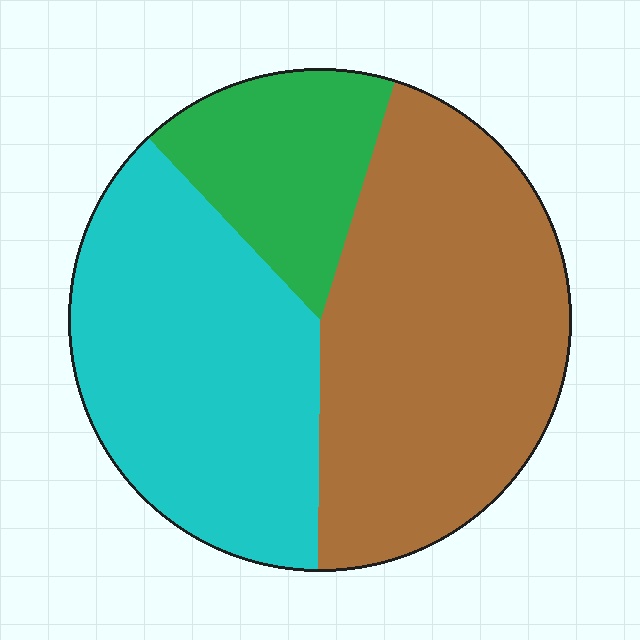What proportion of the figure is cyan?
Cyan covers roughly 40% of the figure.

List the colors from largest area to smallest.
From largest to smallest: brown, cyan, green.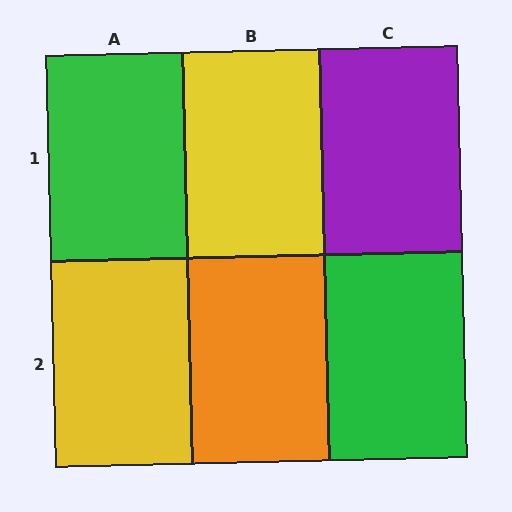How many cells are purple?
1 cell is purple.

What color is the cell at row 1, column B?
Yellow.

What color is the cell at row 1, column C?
Purple.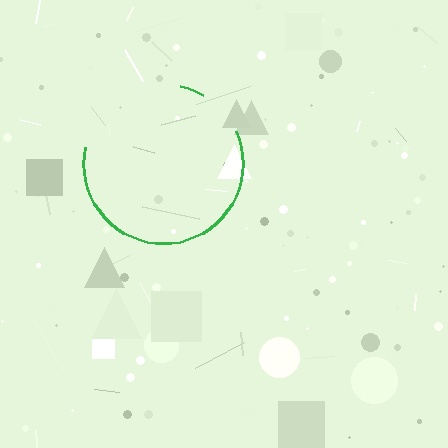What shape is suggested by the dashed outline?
The dashed outline suggests a circle.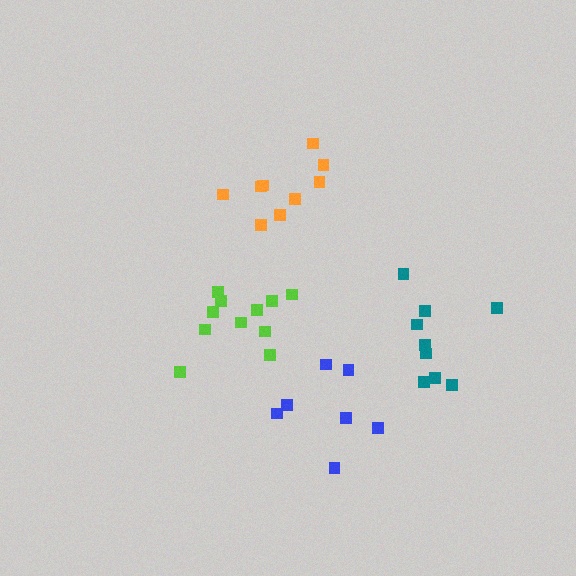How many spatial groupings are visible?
There are 4 spatial groupings.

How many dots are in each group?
Group 1: 11 dots, Group 2: 9 dots, Group 3: 9 dots, Group 4: 7 dots (36 total).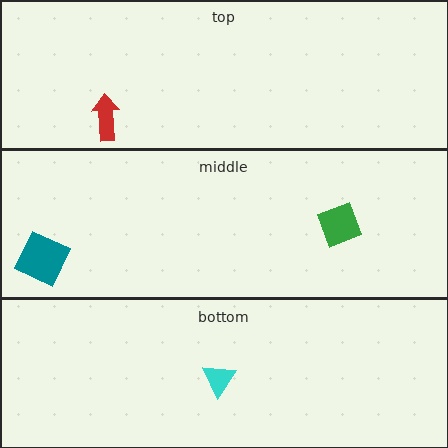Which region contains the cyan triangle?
The bottom region.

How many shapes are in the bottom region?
1.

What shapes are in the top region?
The red arrow.